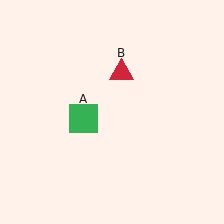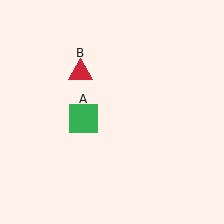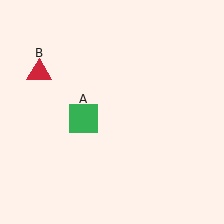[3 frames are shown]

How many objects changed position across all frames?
1 object changed position: red triangle (object B).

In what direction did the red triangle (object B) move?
The red triangle (object B) moved left.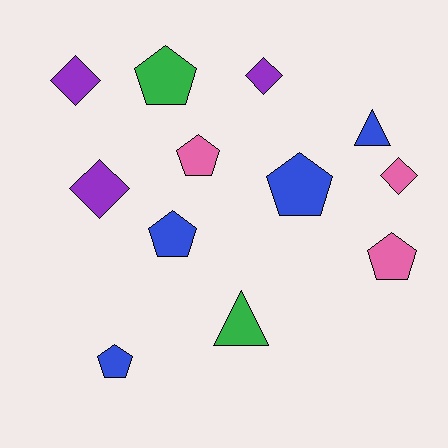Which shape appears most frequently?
Pentagon, with 6 objects.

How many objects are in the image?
There are 12 objects.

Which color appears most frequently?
Blue, with 4 objects.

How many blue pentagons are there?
There are 3 blue pentagons.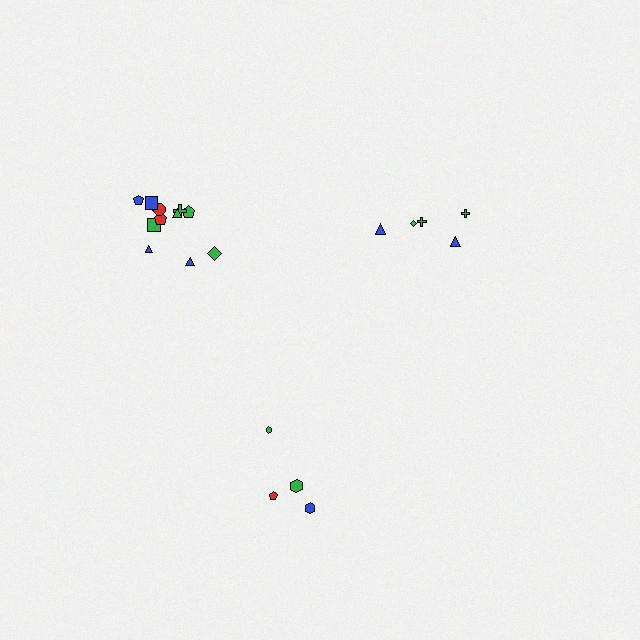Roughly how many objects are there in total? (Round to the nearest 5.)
Roughly 20 objects in total.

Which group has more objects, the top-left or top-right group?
The top-left group.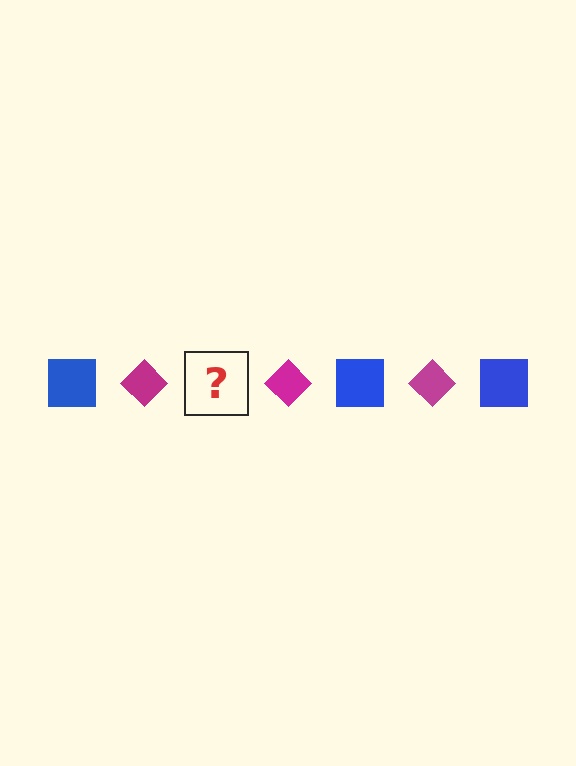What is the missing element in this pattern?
The missing element is a blue square.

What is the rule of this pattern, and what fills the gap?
The rule is that the pattern alternates between blue square and magenta diamond. The gap should be filled with a blue square.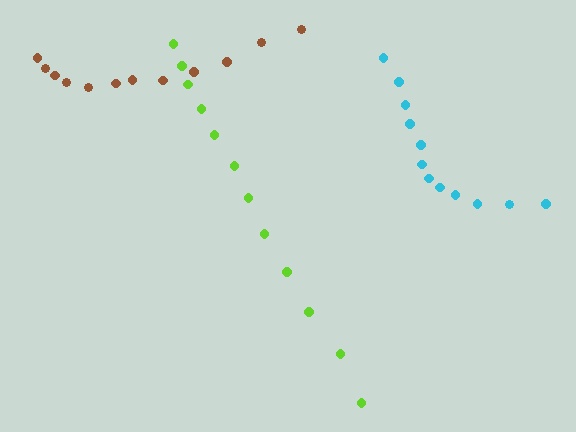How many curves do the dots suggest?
There are 3 distinct paths.